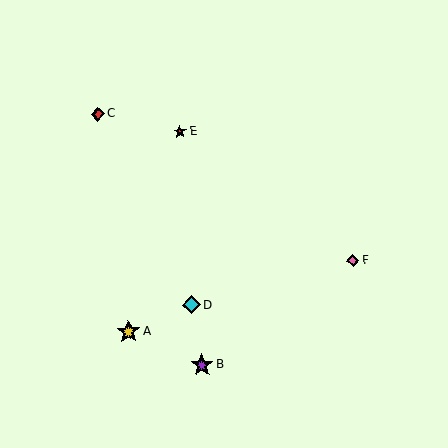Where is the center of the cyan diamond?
The center of the cyan diamond is at (191, 305).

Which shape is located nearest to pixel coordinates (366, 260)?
The pink diamond (labeled F) at (353, 261) is nearest to that location.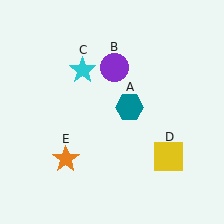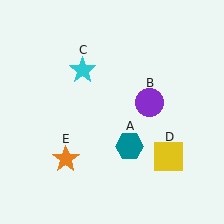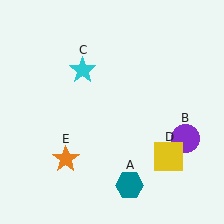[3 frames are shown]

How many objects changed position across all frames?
2 objects changed position: teal hexagon (object A), purple circle (object B).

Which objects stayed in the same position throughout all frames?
Cyan star (object C) and yellow square (object D) and orange star (object E) remained stationary.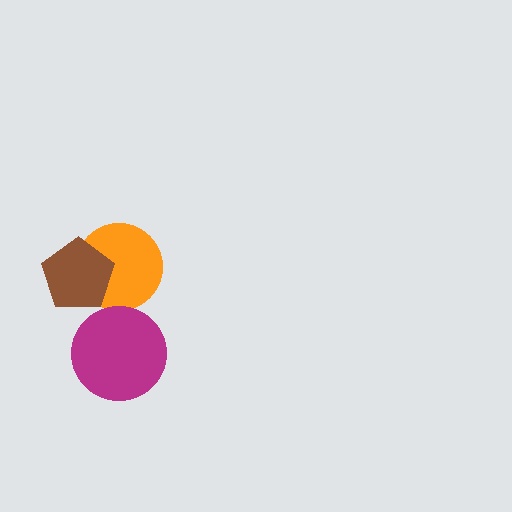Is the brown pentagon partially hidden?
No, no other shape covers it.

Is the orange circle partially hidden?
Yes, it is partially covered by another shape.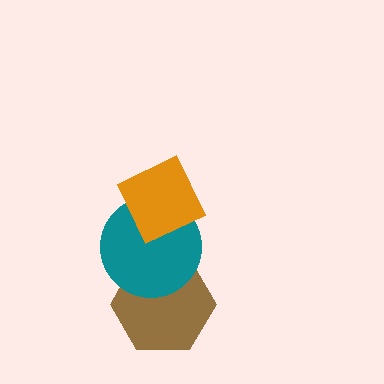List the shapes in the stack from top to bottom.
From top to bottom: the orange diamond, the teal circle, the brown hexagon.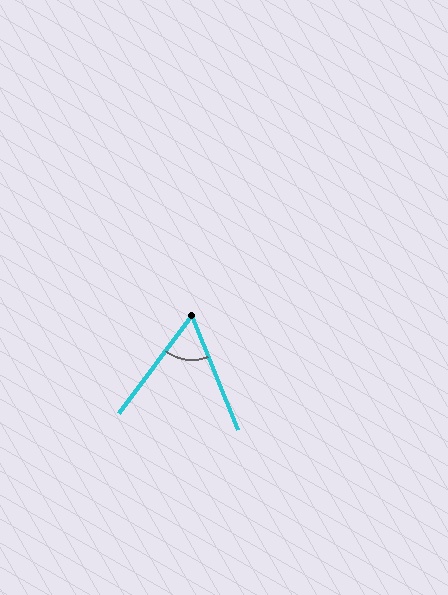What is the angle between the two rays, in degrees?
Approximately 58 degrees.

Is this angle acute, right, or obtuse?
It is acute.